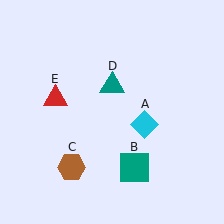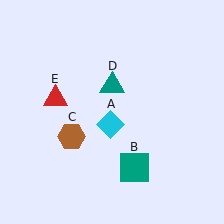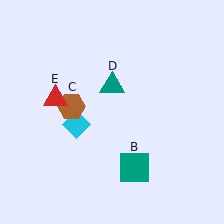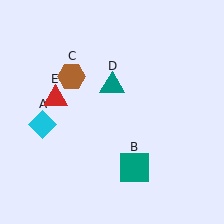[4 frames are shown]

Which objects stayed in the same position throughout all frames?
Teal square (object B) and teal triangle (object D) and red triangle (object E) remained stationary.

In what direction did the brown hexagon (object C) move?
The brown hexagon (object C) moved up.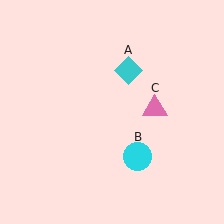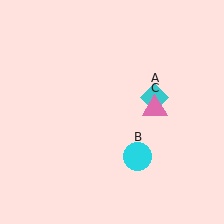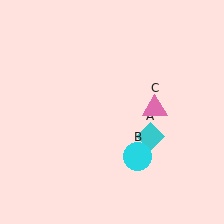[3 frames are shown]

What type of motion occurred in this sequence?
The cyan diamond (object A) rotated clockwise around the center of the scene.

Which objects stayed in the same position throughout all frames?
Cyan circle (object B) and pink triangle (object C) remained stationary.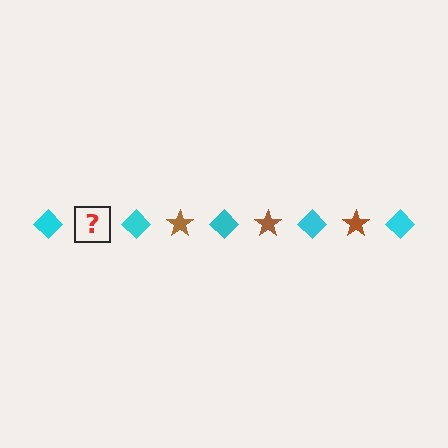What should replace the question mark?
The question mark should be replaced with a brown star.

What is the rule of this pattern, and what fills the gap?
The rule is that the pattern alternates between cyan diamond and brown star. The gap should be filled with a brown star.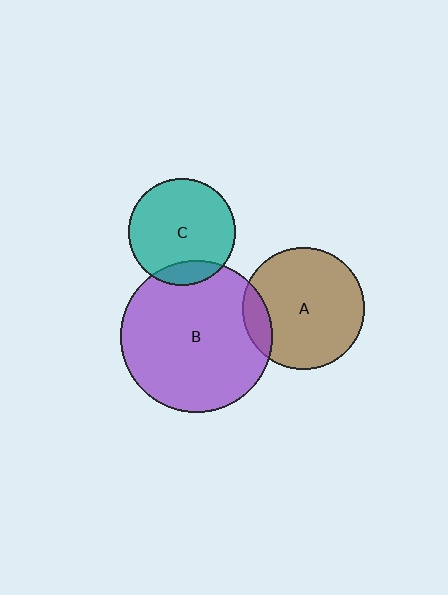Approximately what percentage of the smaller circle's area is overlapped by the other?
Approximately 15%.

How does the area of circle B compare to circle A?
Approximately 1.6 times.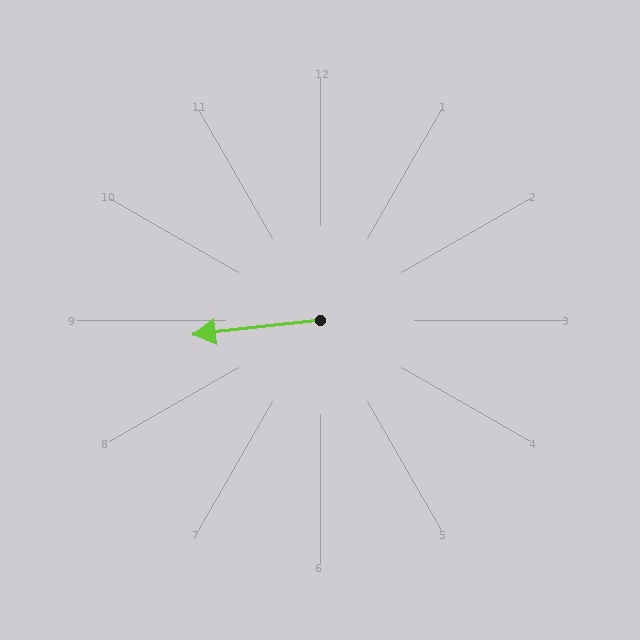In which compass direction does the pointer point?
West.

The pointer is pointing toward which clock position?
Roughly 9 o'clock.